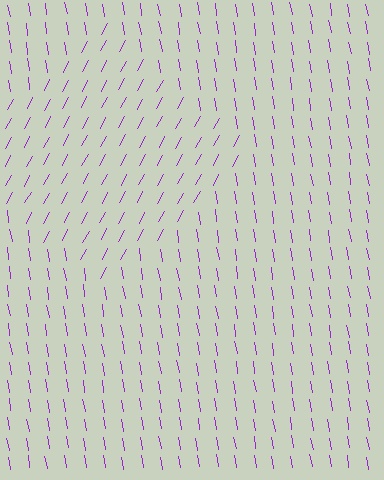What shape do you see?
I see a diamond.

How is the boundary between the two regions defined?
The boundary is defined purely by a change in line orientation (approximately 38 degrees difference). All lines are the same color and thickness.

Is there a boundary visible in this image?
Yes, there is a texture boundary formed by a change in line orientation.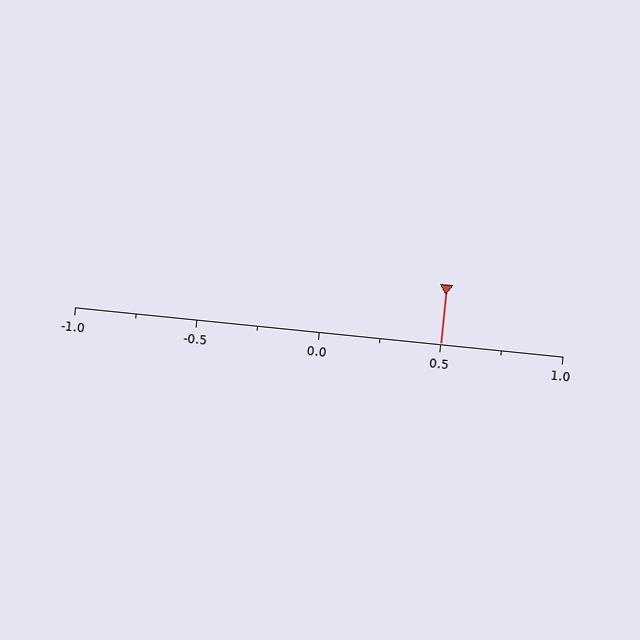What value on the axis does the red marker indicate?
The marker indicates approximately 0.5.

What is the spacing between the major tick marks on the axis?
The major ticks are spaced 0.5 apart.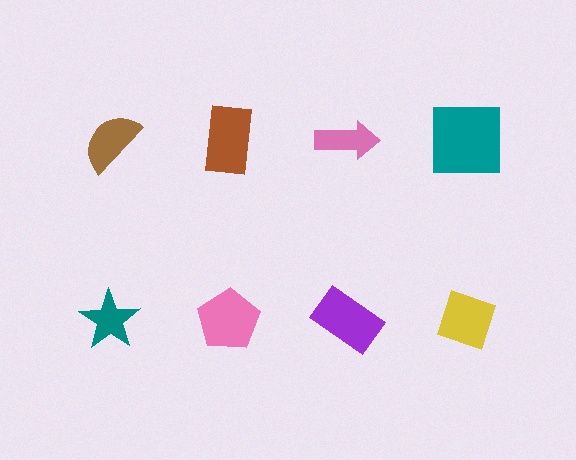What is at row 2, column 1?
A teal star.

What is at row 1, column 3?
A pink arrow.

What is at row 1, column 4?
A teal square.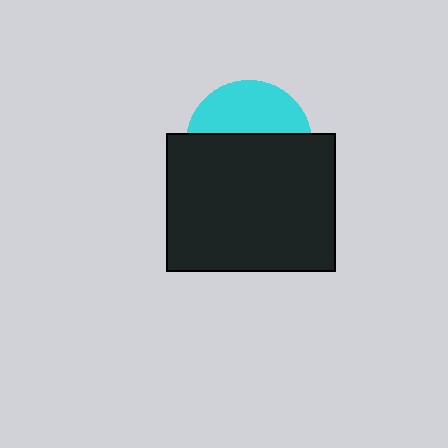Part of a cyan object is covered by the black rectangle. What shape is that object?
It is a circle.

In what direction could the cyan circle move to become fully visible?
The cyan circle could move up. That would shift it out from behind the black rectangle entirely.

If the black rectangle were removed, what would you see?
You would see the complete cyan circle.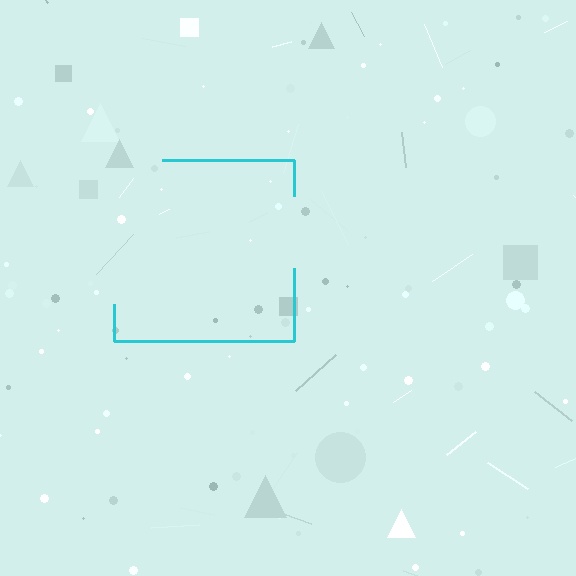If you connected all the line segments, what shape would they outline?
They would outline a square.